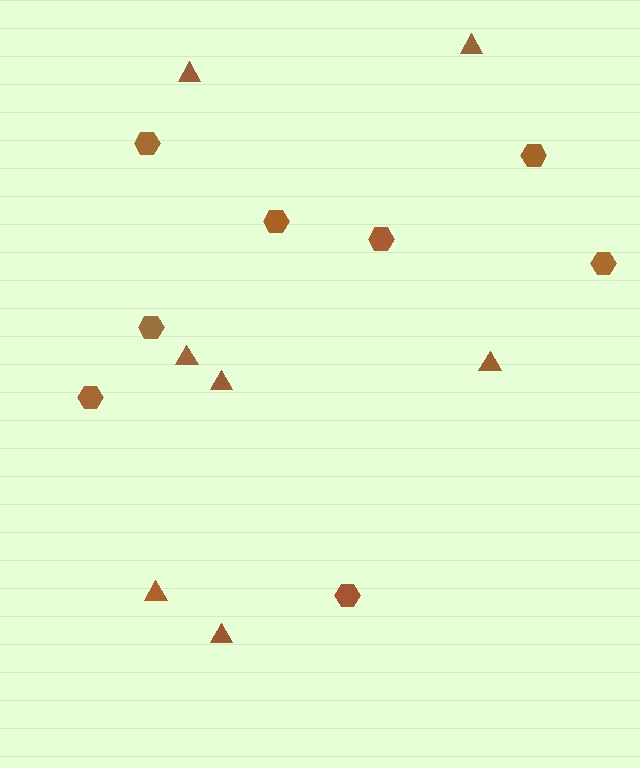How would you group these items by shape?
There are 2 groups: one group of hexagons (8) and one group of triangles (7).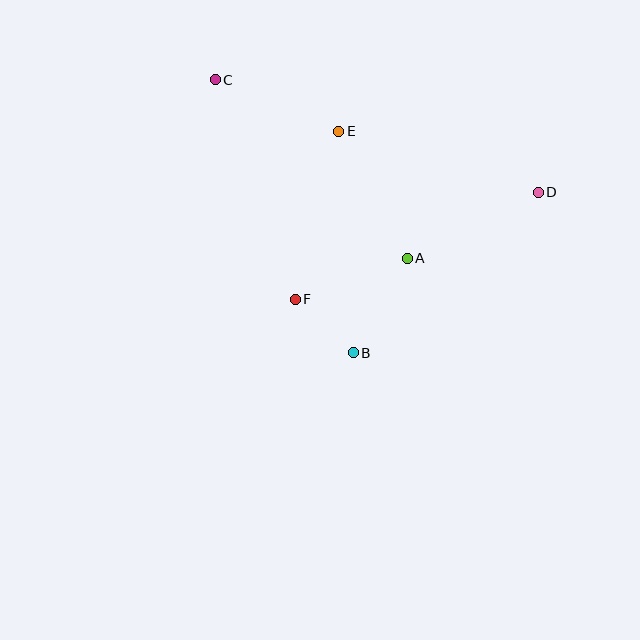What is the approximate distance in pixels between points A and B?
The distance between A and B is approximately 109 pixels.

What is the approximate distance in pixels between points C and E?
The distance between C and E is approximately 134 pixels.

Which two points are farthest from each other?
Points C and D are farthest from each other.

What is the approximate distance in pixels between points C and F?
The distance between C and F is approximately 233 pixels.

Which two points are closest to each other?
Points B and F are closest to each other.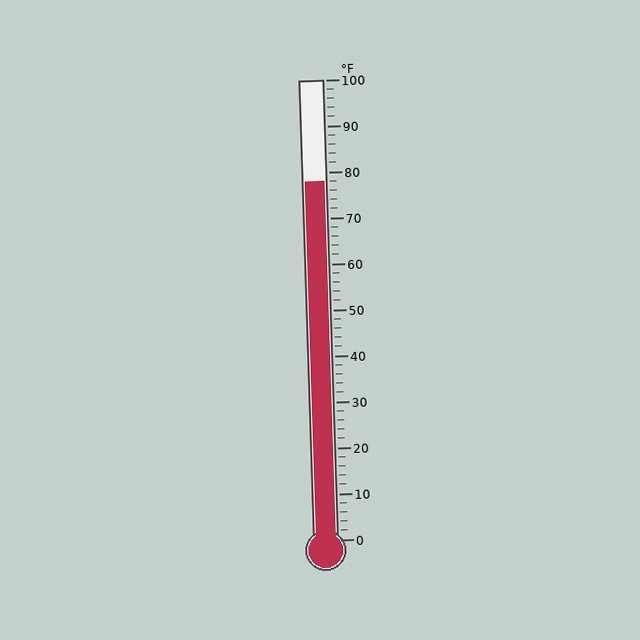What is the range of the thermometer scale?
The thermometer scale ranges from 0°F to 100°F.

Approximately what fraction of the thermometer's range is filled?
The thermometer is filled to approximately 80% of its range.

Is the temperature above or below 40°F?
The temperature is above 40°F.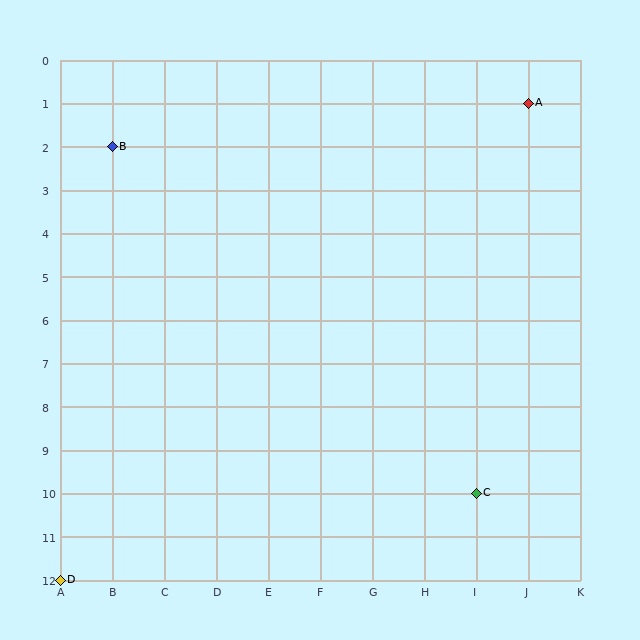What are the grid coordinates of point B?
Point B is at grid coordinates (B, 2).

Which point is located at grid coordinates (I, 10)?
Point C is at (I, 10).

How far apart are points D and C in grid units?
Points D and C are 8 columns and 2 rows apart (about 8.2 grid units diagonally).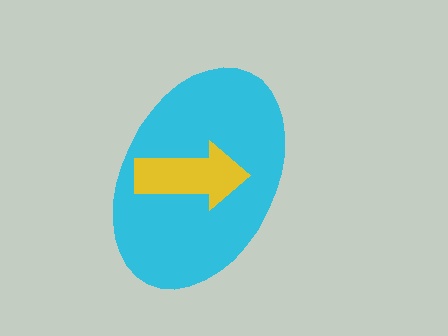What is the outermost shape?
The cyan ellipse.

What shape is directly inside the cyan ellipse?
The yellow arrow.